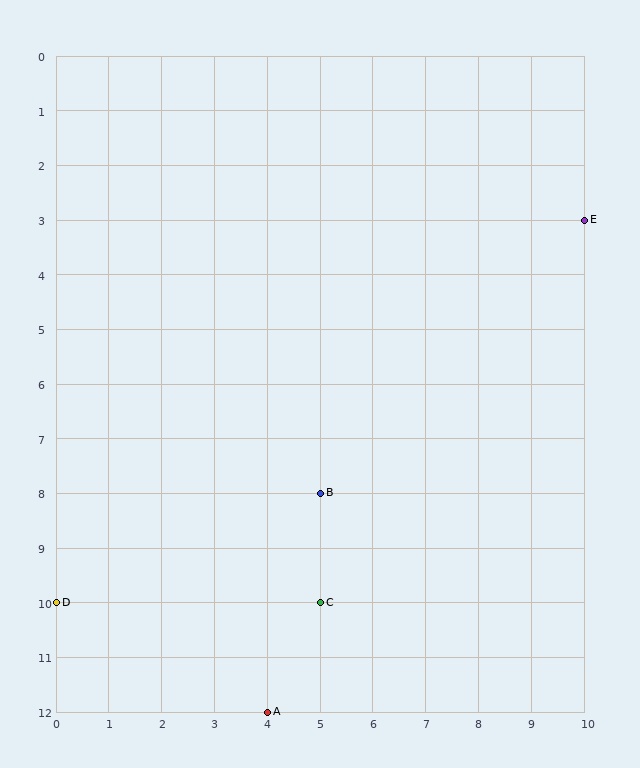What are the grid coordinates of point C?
Point C is at grid coordinates (5, 10).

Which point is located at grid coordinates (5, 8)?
Point B is at (5, 8).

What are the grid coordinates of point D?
Point D is at grid coordinates (0, 10).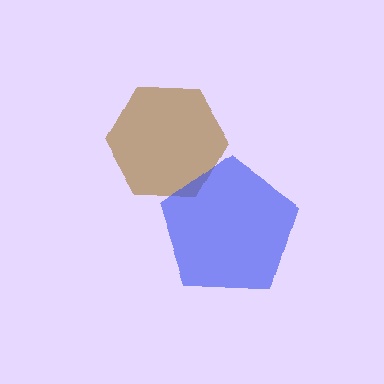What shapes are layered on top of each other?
The layered shapes are: a brown hexagon, a blue pentagon.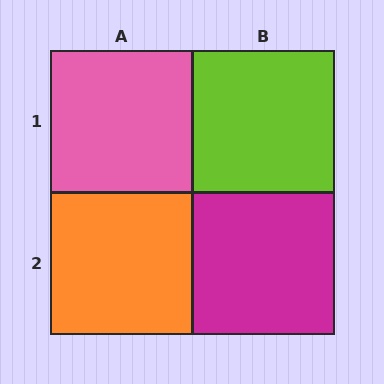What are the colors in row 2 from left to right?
Orange, magenta.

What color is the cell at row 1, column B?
Lime.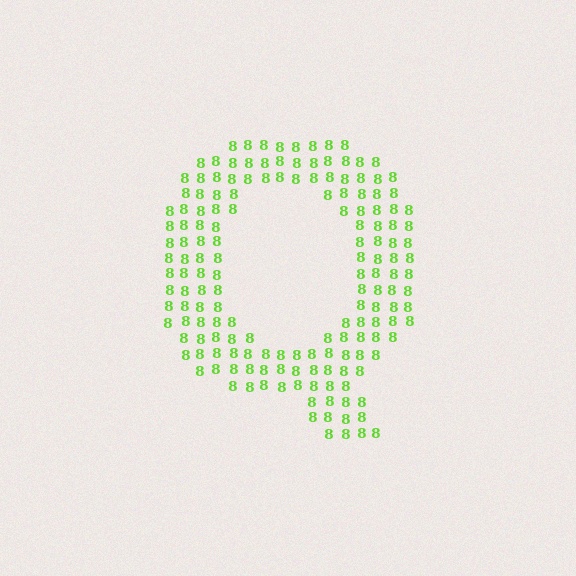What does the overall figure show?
The overall figure shows the letter Q.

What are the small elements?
The small elements are digit 8's.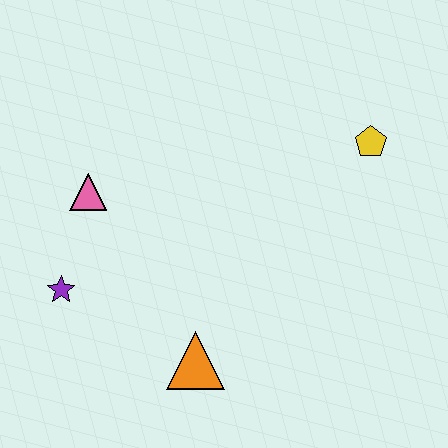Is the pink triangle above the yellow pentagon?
No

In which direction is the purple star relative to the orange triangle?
The purple star is to the left of the orange triangle.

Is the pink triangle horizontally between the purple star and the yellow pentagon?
Yes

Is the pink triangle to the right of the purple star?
Yes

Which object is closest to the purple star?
The pink triangle is closest to the purple star.